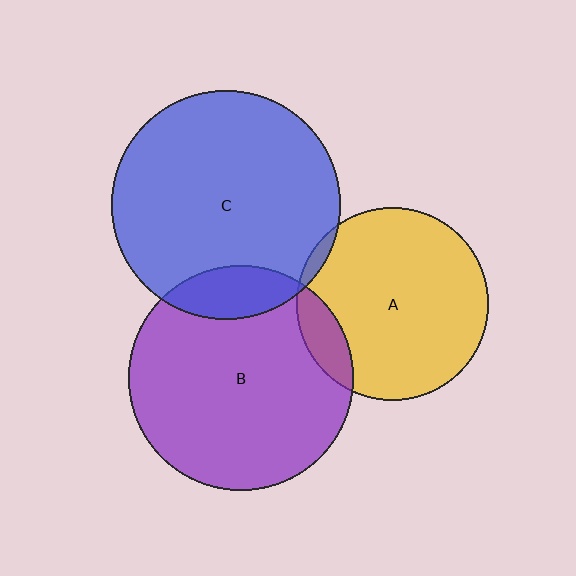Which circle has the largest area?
Circle C (blue).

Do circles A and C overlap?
Yes.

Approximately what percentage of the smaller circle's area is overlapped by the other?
Approximately 5%.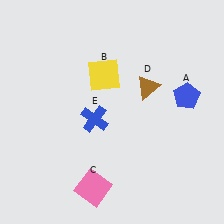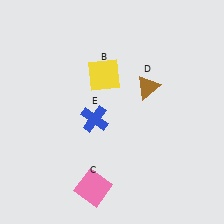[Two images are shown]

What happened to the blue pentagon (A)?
The blue pentagon (A) was removed in Image 2. It was in the top-right area of Image 1.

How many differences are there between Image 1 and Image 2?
There is 1 difference between the two images.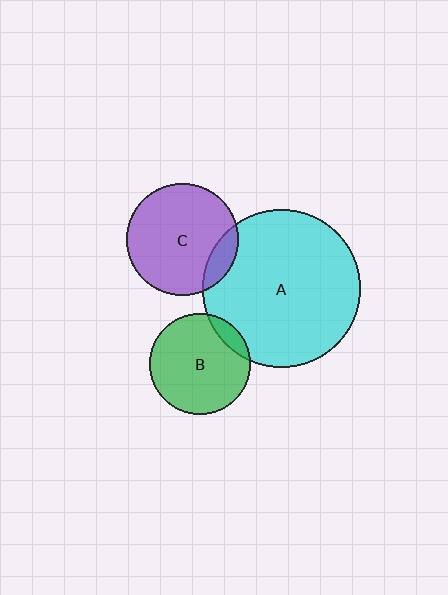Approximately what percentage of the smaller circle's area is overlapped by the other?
Approximately 15%.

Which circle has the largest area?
Circle A (cyan).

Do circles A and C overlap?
Yes.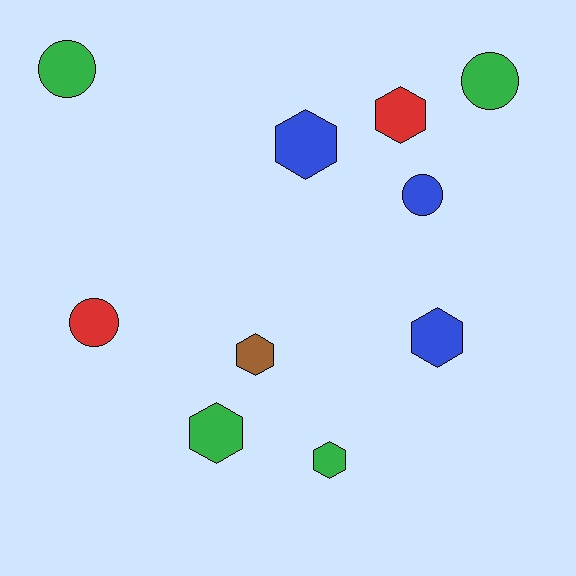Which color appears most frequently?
Green, with 4 objects.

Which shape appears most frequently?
Hexagon, with 6 objects.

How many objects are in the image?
There are 10 objects.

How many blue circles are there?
There is 1 blue circle.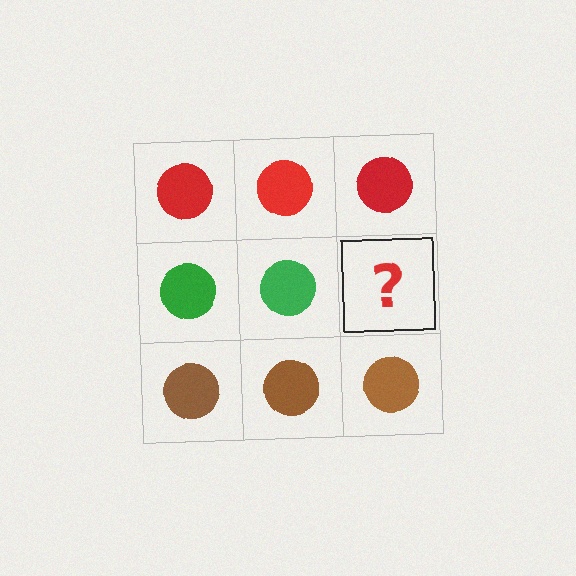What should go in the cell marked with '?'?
The missing cell should contain a green circle.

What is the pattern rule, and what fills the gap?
The rule is that each row has a consistent color. The gap should be filled with a green circle.